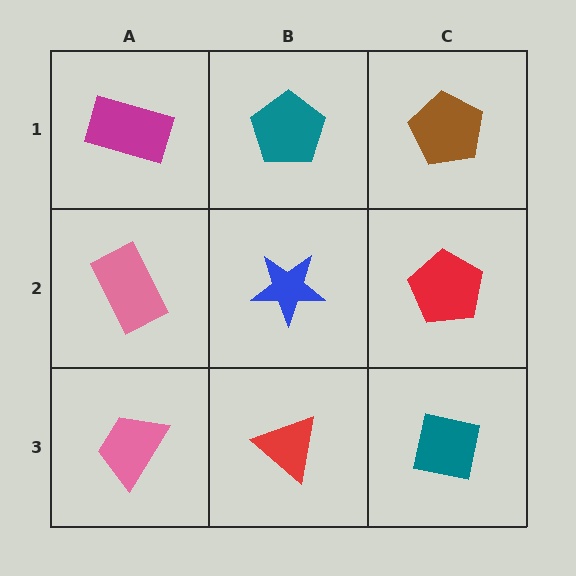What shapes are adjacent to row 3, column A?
A pink rectangle (row 2, column A), a red triangle (row 3, column B).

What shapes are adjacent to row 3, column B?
A blue star (row 2, column B), a pink trapezoid (row 3, column A), a teal square (row 3, column C).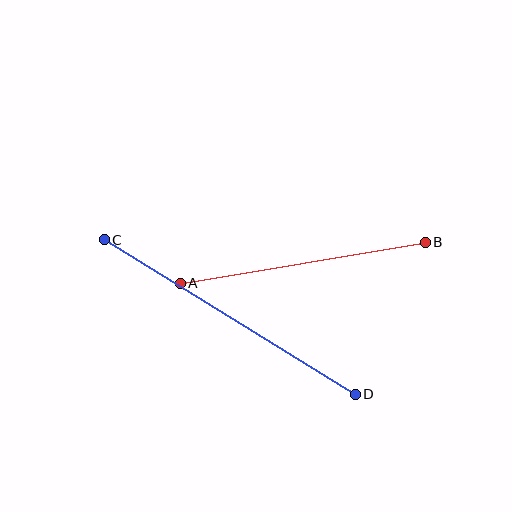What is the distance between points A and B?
The distance is approximately 249 pixels.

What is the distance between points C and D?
The distance is approximately 295 pixels.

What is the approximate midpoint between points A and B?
The midpoint is at approximately (303, 263) pixels.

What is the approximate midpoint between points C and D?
The midpoint is at approximately (230, 317) pixels.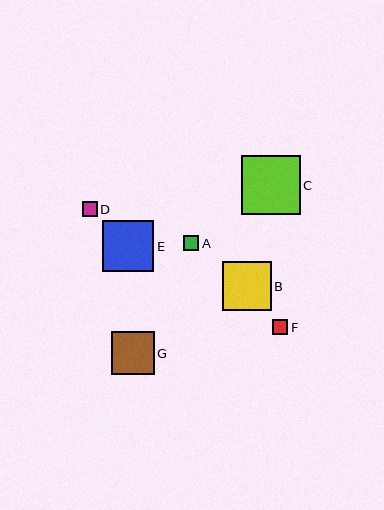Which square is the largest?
Square C is the largest with a size of approximately 59 pixels.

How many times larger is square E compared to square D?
Square E is approximately 3.4 times the size of square D.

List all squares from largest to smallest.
From largest to smallest: C, E, B, G, F, A, D.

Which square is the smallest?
Square D is the smallest with a size of approximately 15 pixels.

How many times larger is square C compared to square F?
Square C is approximately 3.8 times the size of square F.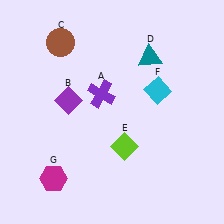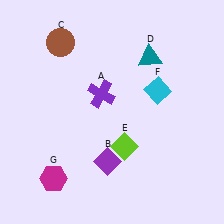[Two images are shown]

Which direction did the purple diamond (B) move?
The purple diamond (B) moved down.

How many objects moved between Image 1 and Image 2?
1 object moved between the two images.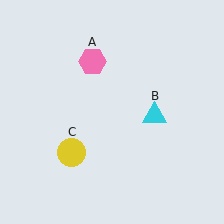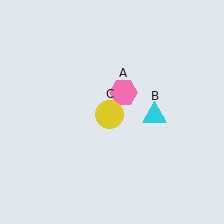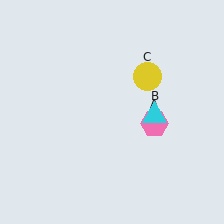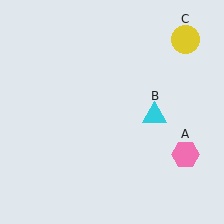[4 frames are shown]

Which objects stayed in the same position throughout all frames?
Cyan triangle (object B) remained stationary.